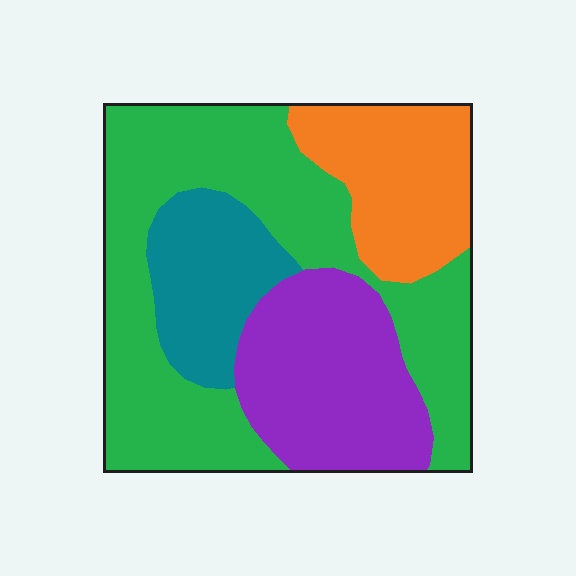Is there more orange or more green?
Green.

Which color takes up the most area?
Green, at roughly 45%.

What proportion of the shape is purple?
Purple takes up about one quarter (1/4) of the shape.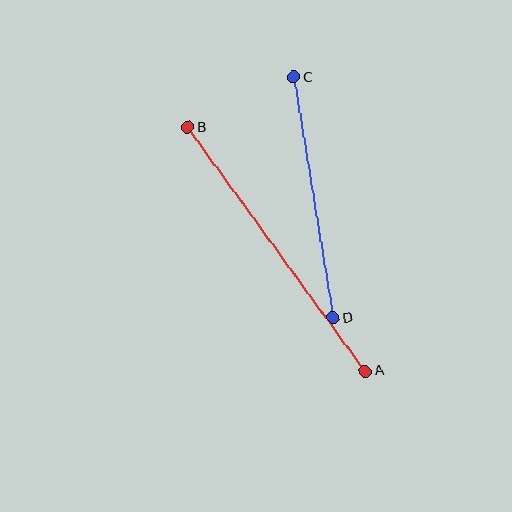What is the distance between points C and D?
The distance is approximately 244 pixels.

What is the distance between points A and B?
The distance is approximately 301 pixels.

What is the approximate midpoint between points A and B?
The midpoint is at approximately (277, 249) pixels.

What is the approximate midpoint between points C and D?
The midpoint is at approximately (314, 197) pixels.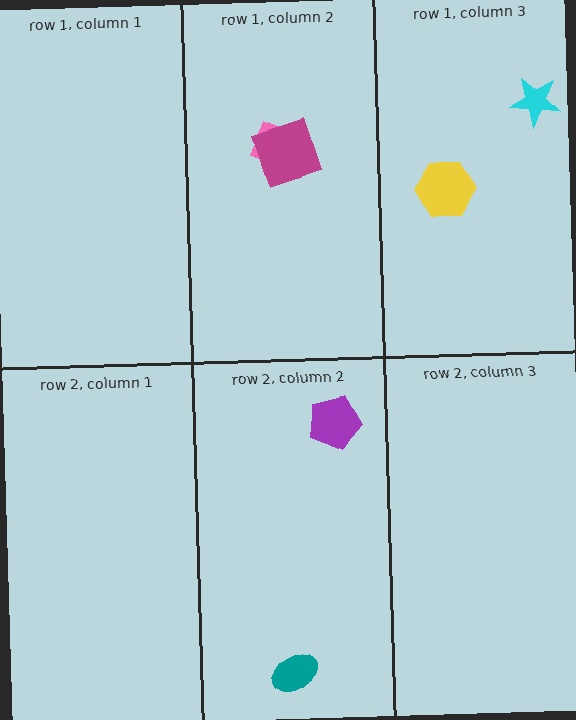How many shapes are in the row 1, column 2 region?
2.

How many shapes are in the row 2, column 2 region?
2.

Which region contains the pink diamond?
The row 1, column 2 region.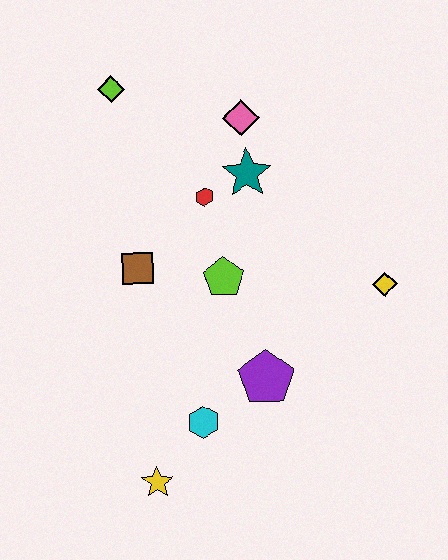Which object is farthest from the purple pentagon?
The lime diamond is farthest from the purple pentagon.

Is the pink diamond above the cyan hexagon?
Yes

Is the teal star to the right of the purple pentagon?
No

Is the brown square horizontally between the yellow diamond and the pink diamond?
No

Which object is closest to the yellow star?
The cyan hexagon is closest to the yellow star.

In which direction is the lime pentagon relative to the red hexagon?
The lime pentagon is below the red hexagon.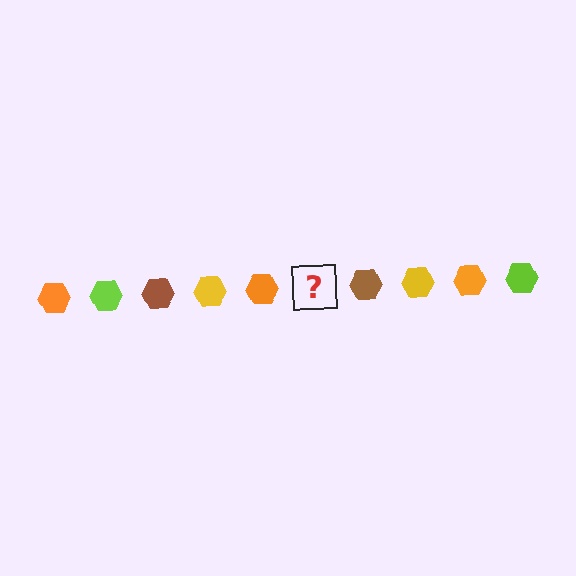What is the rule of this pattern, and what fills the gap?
The rule is that the pattern cycles through orange, lime, brown, yellow hexagons. The gap should be filled with a lime hexagon.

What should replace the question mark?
The question mark should be replaced with a lime hexagon.